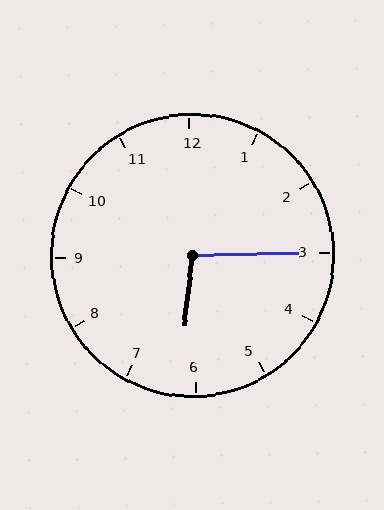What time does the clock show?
6:15.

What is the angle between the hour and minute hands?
Approximately 98 degrees.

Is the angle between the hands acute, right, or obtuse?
It is obtuse.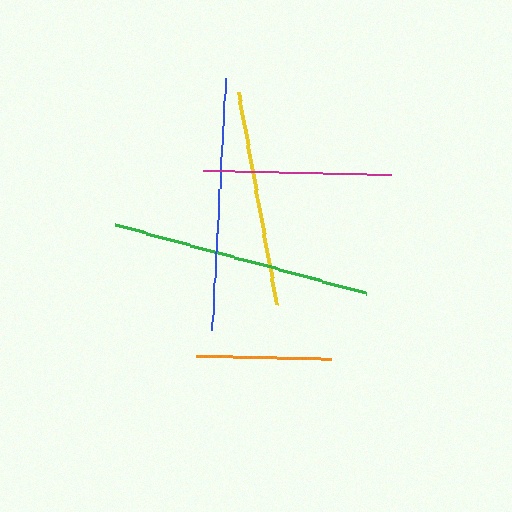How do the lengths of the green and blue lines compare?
The green and blue lines are approximately the same length.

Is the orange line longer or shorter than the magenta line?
The magenta line is longer than the orange line.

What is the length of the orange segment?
The orange segment is approximately 135 pixels long.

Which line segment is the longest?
The green line is the longest at approximately 261 pixels.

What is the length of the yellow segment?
The yellow segment is approximately 216 pixels long.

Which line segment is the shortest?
The orange line is the shortest at approximately 135 pixels.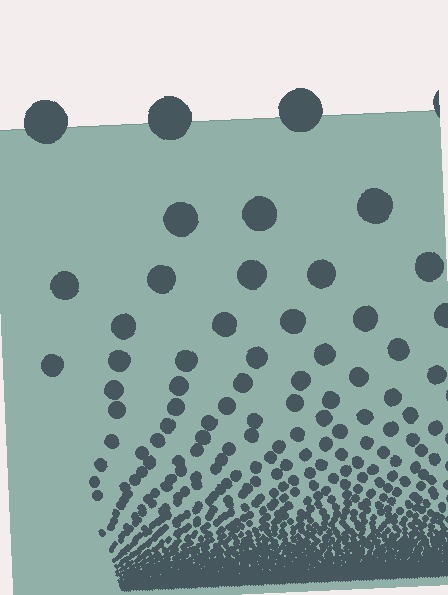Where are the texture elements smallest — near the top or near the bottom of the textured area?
Near the bottom.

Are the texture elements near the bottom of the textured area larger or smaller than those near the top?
Smaller. The gradient is inverted — elements near the bottom are smaller and denser.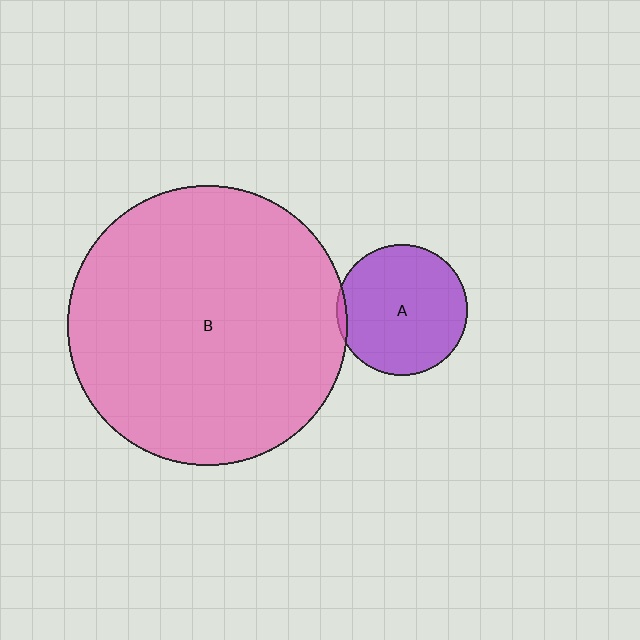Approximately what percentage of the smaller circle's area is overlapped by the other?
Approximately 5%.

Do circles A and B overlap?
Yes.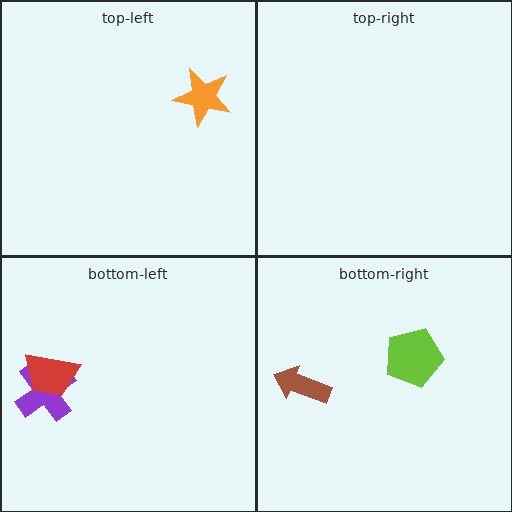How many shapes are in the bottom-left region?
2.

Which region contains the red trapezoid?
The bottom-left region.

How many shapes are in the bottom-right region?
2.